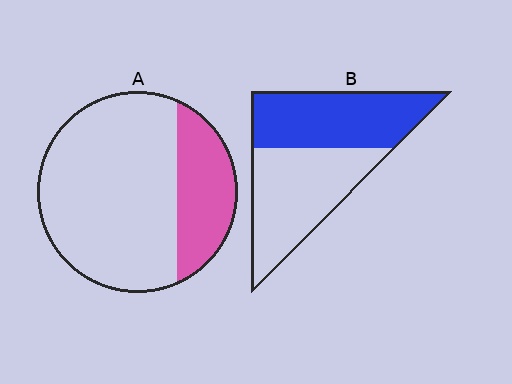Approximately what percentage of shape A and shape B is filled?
A is approximately 25% and B is approximately 50%.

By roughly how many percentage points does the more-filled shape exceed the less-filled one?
By roughly 25 percentage points (B over A).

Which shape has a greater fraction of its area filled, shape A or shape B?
Shape B.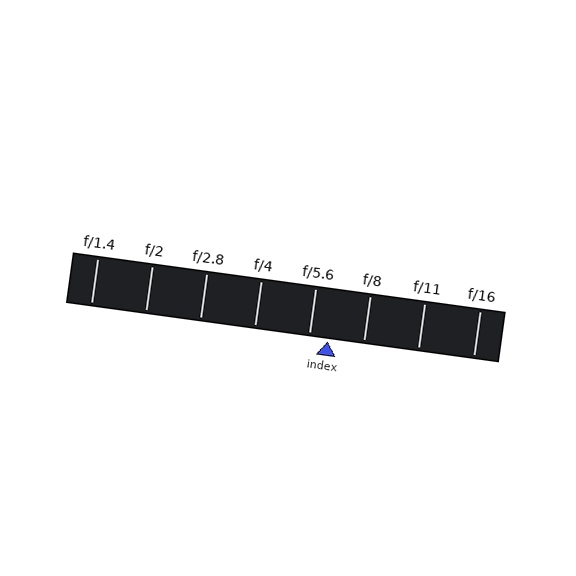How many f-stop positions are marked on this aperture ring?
There are 8 f-stop positions marked.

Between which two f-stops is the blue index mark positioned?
The index mark is between f/5.6 and f/8.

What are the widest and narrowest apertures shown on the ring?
The widest aperture shown is f/1.4 and the narrowest is f/16.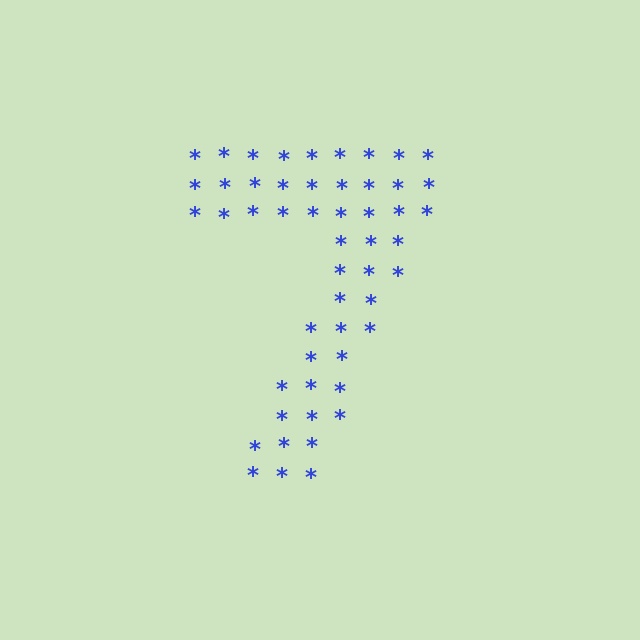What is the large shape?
The large shape is the digit 7.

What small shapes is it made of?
It is made of small asterisks.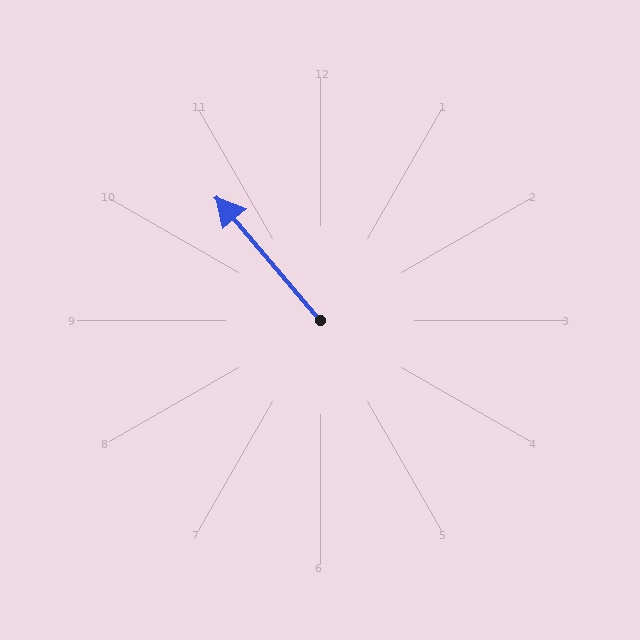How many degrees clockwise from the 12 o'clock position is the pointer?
Approximately 320 degrees.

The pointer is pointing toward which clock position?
Roughly 11 o'clock.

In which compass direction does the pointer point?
Northwest.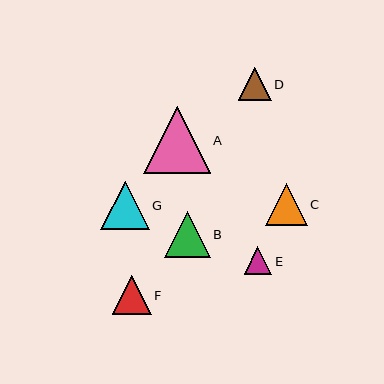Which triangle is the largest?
Triangle A is the largest with a size of approximately 66 pixels.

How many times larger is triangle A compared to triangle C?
Triangle A is approximately 1.6 times the size of triangle C.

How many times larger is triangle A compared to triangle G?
Triangle A is approximately 1.4 times the size of triangle G.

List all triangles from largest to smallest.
From largest to smallest: A, G, B, C, F, D, E.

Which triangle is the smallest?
Triangle E is the smallest with a size of approximately 28 pixels.